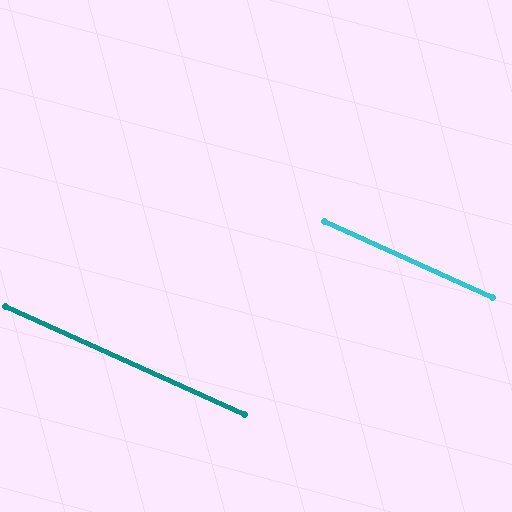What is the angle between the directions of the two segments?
Approximately 0 degrees.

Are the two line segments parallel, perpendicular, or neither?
Parallel — their directions differ by only 0.2°.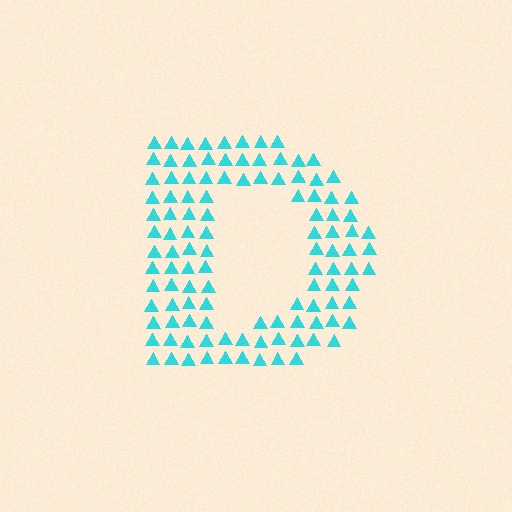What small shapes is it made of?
It is made of small triangles.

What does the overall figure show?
The overall figure shows the letter D.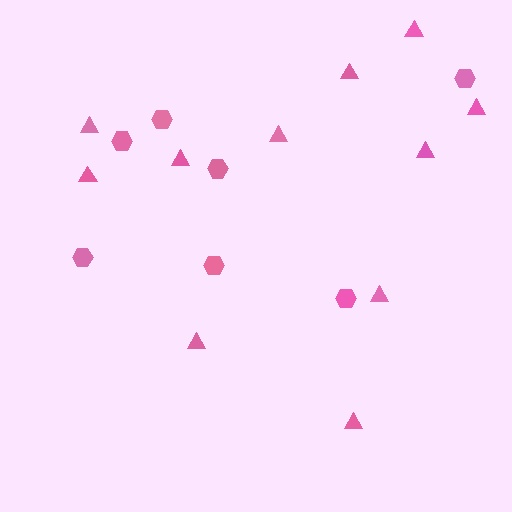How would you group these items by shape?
There are 2 groups: one group of triangles (11) and one group of hexagons (7).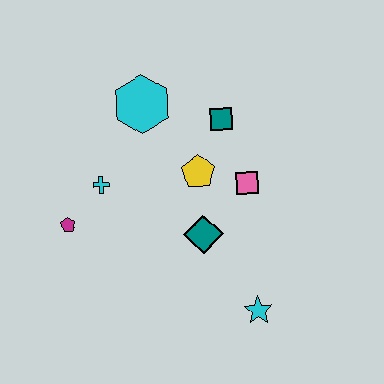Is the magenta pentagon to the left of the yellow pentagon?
Yes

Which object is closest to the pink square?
The yellow pentagon is closest to the pink square.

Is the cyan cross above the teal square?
No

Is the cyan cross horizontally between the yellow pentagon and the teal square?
No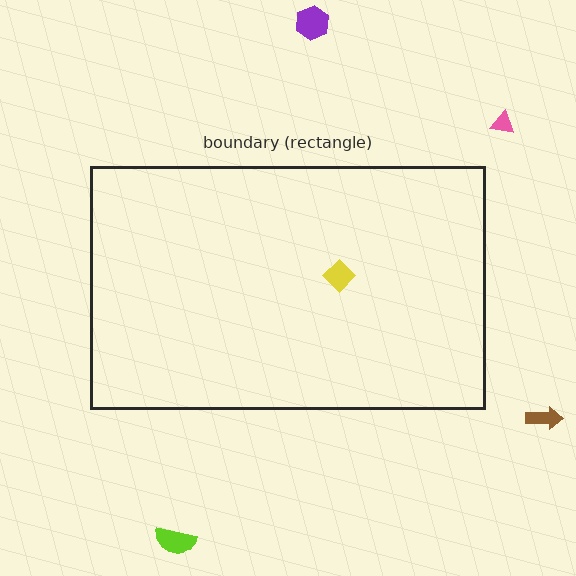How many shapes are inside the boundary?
1 inside, 4 outside.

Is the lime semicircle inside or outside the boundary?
Outside.